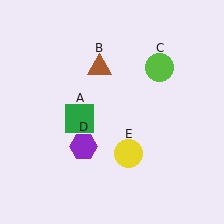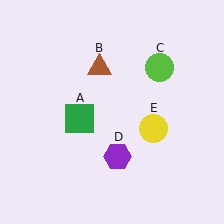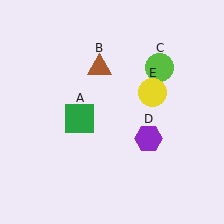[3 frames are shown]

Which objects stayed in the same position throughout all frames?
Green square (object A) and brown triangle (object B) and lime circle (object C) remained stationary.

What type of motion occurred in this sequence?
The purple hexagon (object D), yellow circle (object E) rotated counterclockwise around the center of the scene.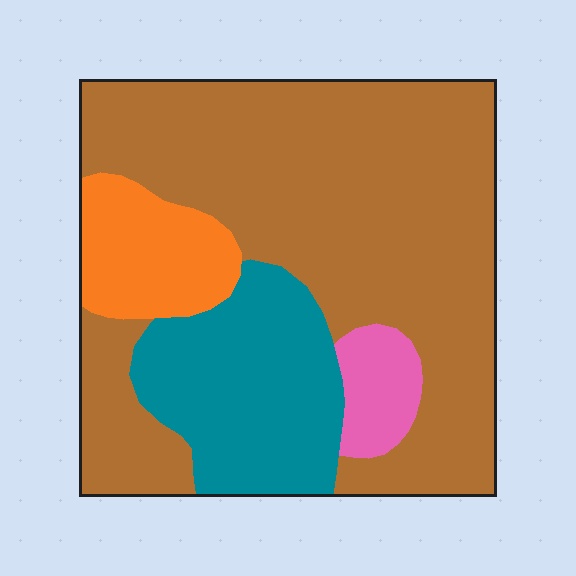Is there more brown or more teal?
Brown.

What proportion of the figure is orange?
Orange takes up less than a quarter of the figure.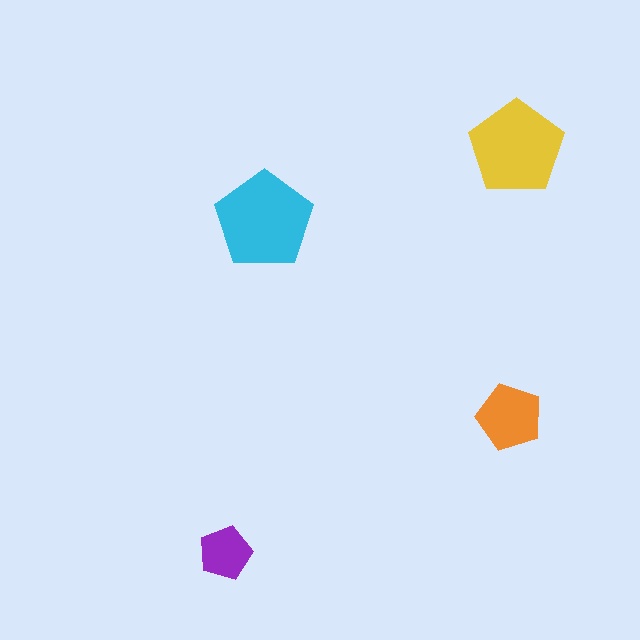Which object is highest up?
The yellow pentagon is topmost.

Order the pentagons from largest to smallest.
the cyan one, the yellow one, the orange one, the purple one.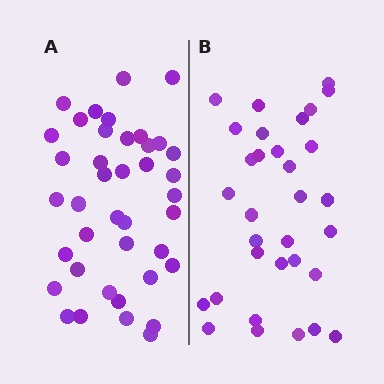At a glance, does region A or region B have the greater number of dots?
Region A (the left region) has more dots.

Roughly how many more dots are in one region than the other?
Region A has roughly 8 or so more dots than region B.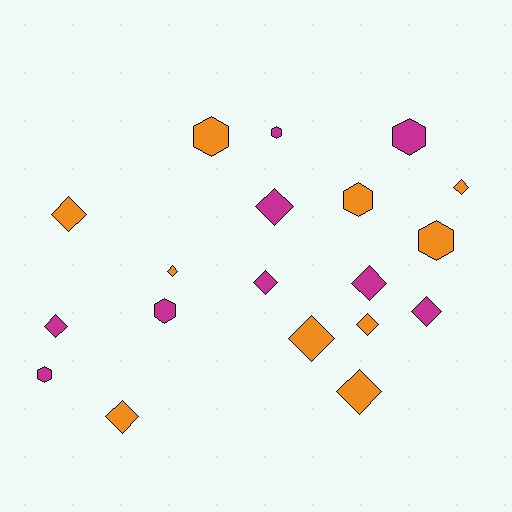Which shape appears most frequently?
Diamond, with 12 objects.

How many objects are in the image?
There are 19 objects.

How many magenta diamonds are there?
There are 5 magenta diamonds.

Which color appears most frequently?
Orange, with 10 objects.